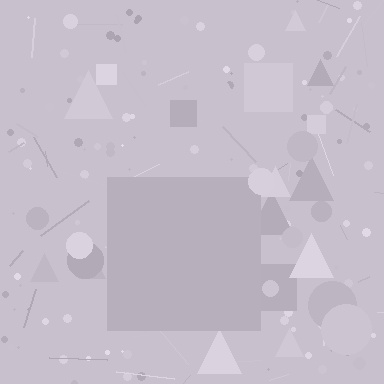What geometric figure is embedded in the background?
A square is embedded in the background.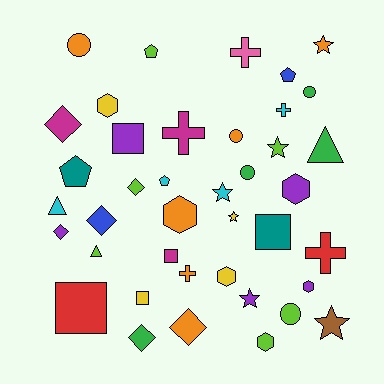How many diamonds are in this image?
There are 6 diamonds.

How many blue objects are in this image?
There are 2 blue objects.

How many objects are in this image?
There are 40 objects.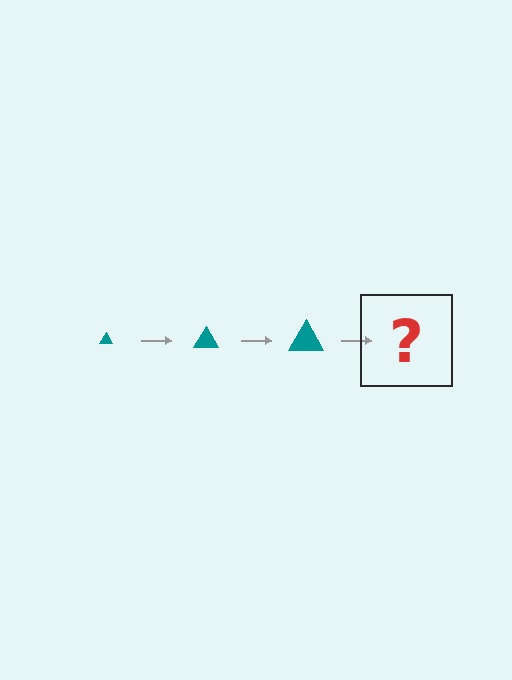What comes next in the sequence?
The next element should be a teal triangle, larger than the previous one.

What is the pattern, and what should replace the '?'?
The pattern is that the triangle gets progressively larger each step. The '?' should be a teal triangle, larger than the previous one.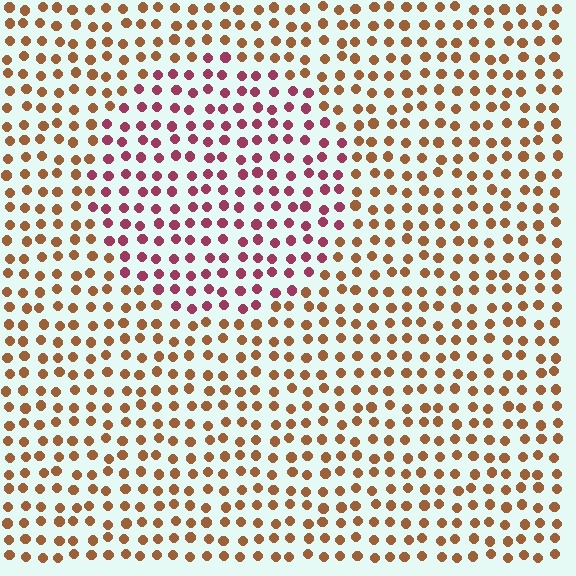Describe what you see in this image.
The image is filled with small brown elements in a uniform arrangement. A circle-shaped region is visible where the elements are tinted to a slightly different hue, forming a subtle color boundary.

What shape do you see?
I see a circle.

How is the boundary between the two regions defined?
The boundary is defined purely by a slight shift in hue (about 48 degrees). Spacing, size, and orientation are identical on both sides.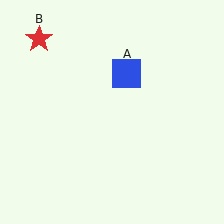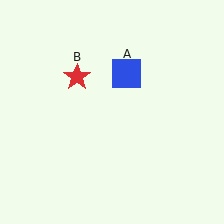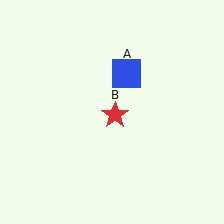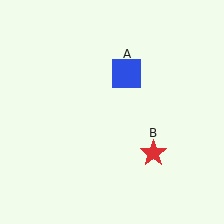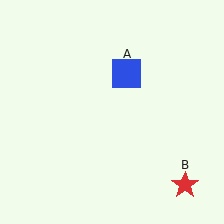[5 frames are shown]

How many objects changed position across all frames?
1 object changed position: red star (object B).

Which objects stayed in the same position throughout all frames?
Blue square (object A) remained stationary.